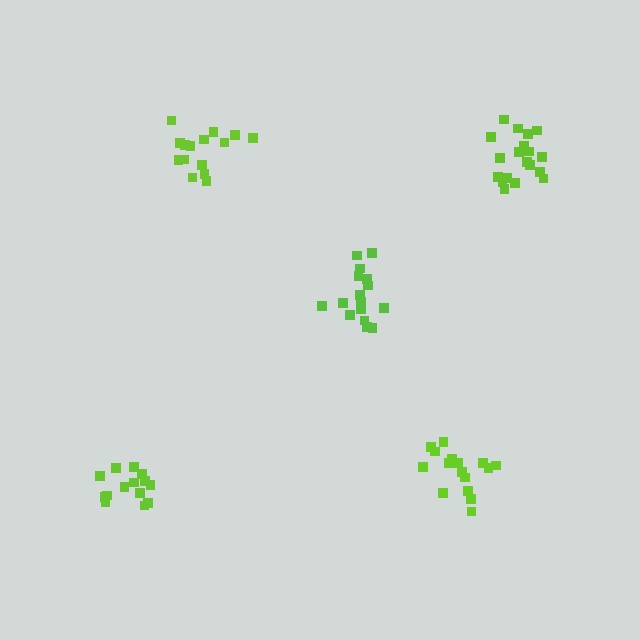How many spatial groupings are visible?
There are 5 spatial groupings.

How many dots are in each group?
Group 1: 14 dots, Group 2: 16 dots, Group 3: 19 dots, Group 4: 16 dots, Group 5: 15 dots (80 total).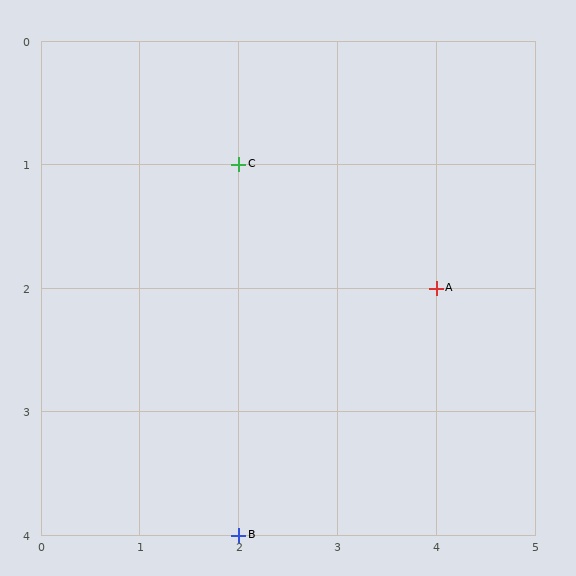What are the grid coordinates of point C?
Point C is at grid coordinates (2, 1).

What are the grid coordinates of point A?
Point A is at grid coordinates (4, 2).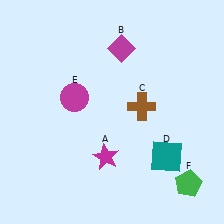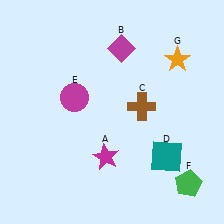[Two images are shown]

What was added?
An orange star (G) was added in Image 2.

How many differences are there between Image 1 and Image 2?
There is 1 difference between the two images.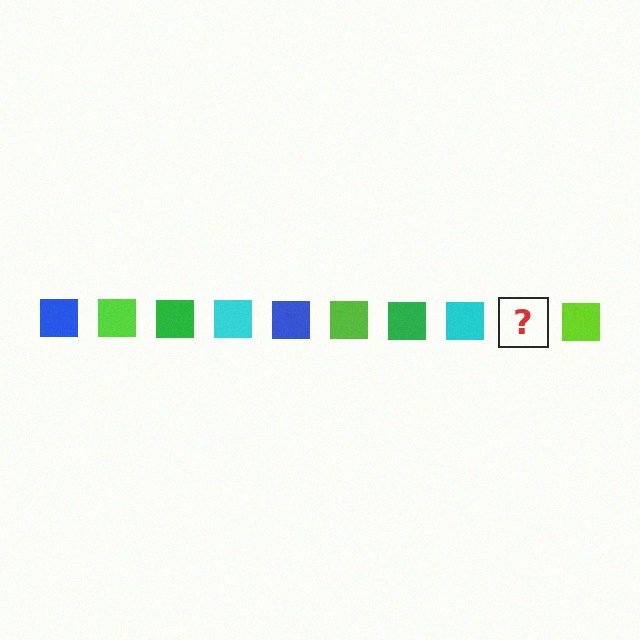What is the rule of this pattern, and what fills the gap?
The rule is that the pattern cycles through blue, lime, green, cyan squares. The gap should be filled with a blue square.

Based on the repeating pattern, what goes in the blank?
The blank should be a blue square.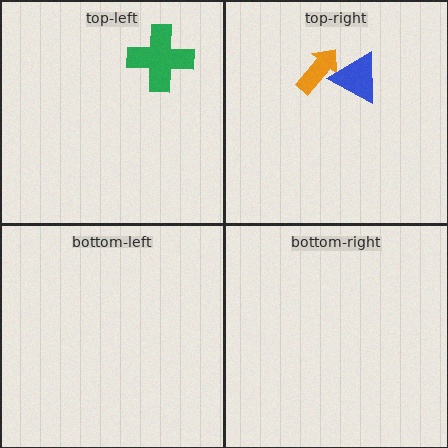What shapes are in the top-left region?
The green cross.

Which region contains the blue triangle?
The top-right region.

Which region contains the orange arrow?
The top-right region.